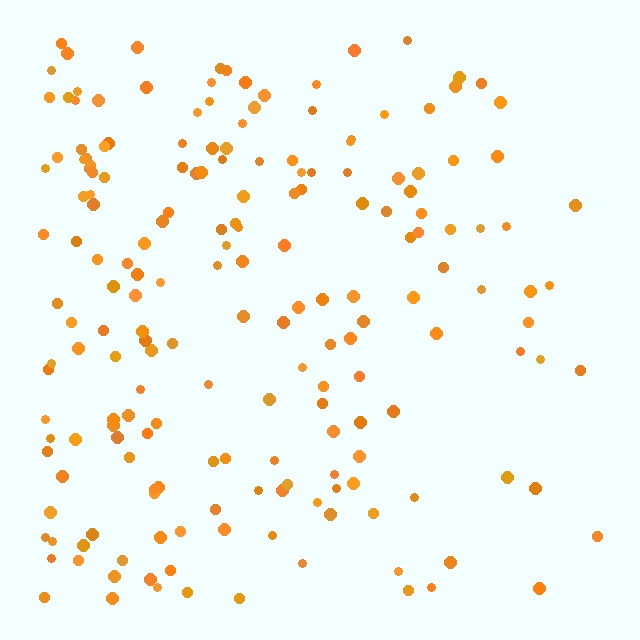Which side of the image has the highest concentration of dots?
The left.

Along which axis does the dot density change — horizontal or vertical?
Horizontal.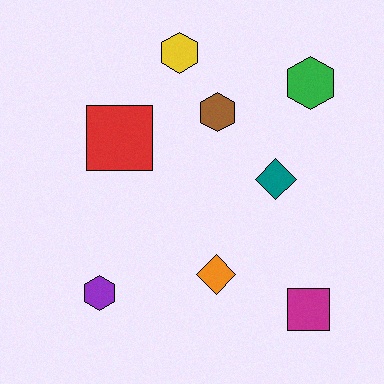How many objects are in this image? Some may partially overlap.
There are 8 objects.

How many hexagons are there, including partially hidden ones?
There are 4 hexagons.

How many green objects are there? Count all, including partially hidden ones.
There is 1 green object.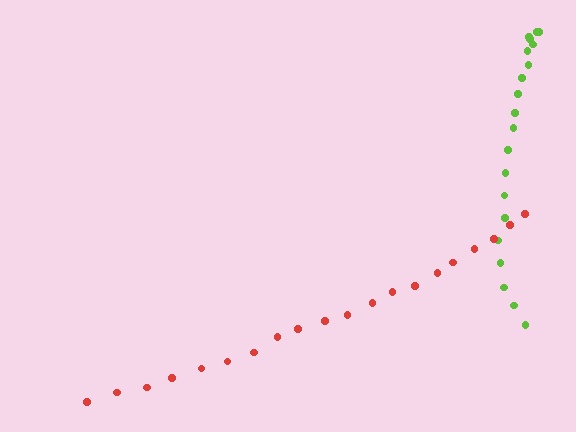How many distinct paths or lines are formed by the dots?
There are 2 distinct paths.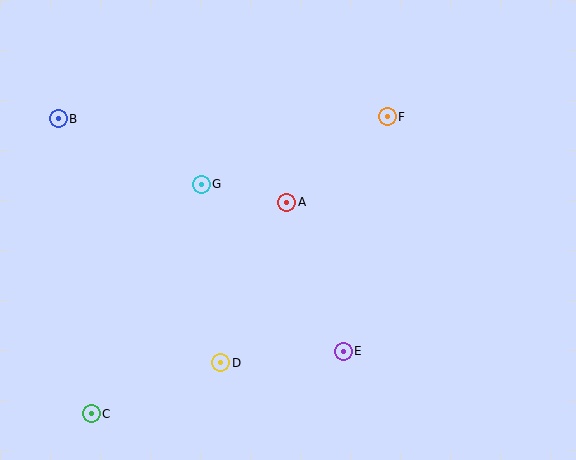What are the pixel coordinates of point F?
Point F is at (387, 117).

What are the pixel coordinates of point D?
Point D is at (221, 363).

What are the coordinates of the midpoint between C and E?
The midpoint between C and E is at (217, 383).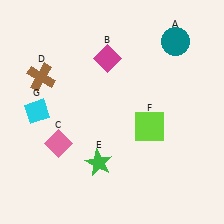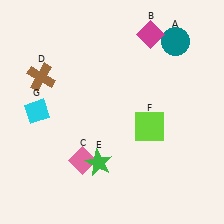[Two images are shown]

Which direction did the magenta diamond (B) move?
The magenta diamond (B) moved right.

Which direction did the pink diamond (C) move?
The pink diamond (C) moved right.